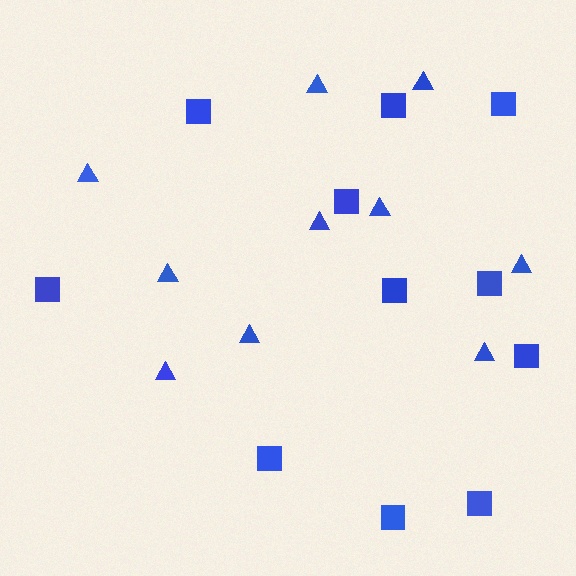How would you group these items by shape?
There are 2 groups: one group of triangles (10) and one group of squares (11).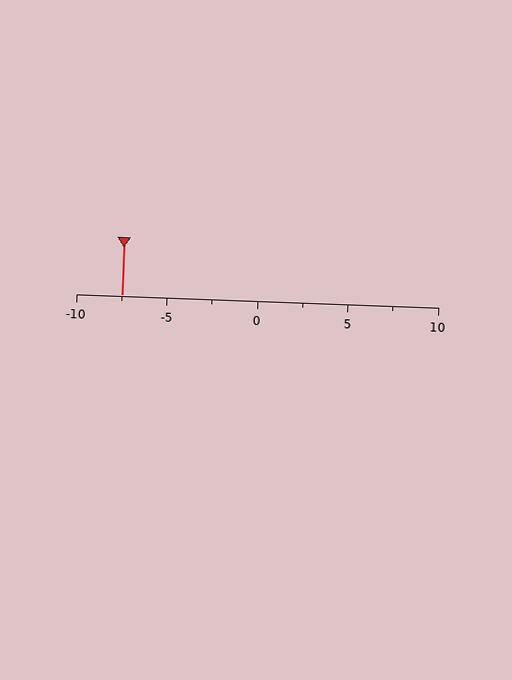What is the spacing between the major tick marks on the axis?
The major ticks are spaced 5 apart.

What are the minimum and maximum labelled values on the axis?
The axis runs from -10 to 10.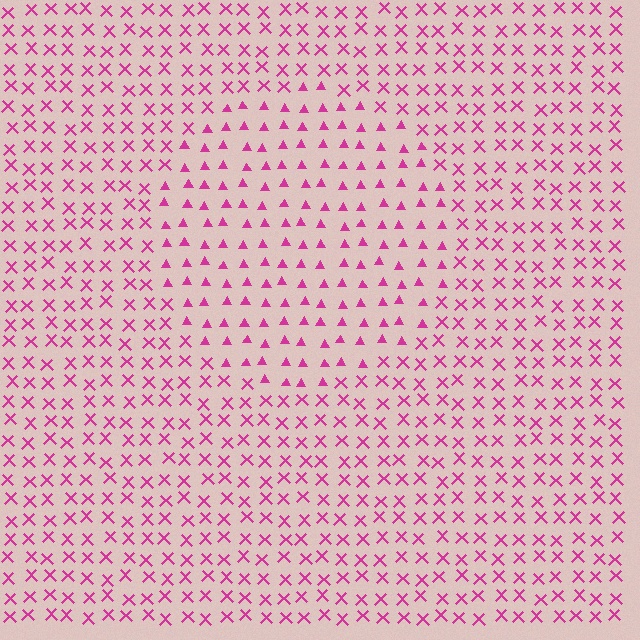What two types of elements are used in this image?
The image uses triangles inside the circle region and X marks outside it.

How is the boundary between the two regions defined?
The boundary is defined by a change in element shape: triangles inside vs. X marks outside. All elements share the same color and spacing.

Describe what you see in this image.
The image is filled with small magenta elements arranged in a uniform grid. A circle-shaped region contains triangles, while the surrounding area contains X marks. The boundary is defined purely by the change in element shape.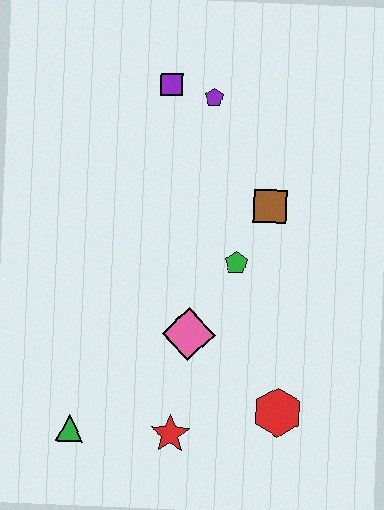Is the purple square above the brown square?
Yes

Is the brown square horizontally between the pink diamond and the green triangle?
No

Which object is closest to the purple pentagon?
The purple square is closest to the purple pentagon.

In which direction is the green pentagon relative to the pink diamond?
The green pentagon is above the pink diamond.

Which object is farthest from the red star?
The purple square is farthest from the red star.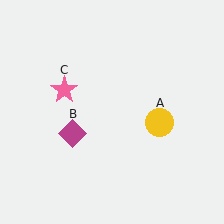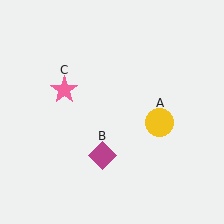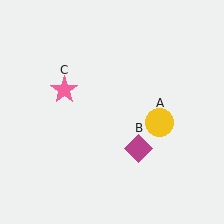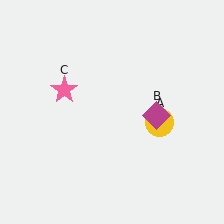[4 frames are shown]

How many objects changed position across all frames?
1 object changed position: magenta diamond (object B).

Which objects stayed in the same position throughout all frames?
Yellow circle (object A) and pink star (object C) remained stationary.